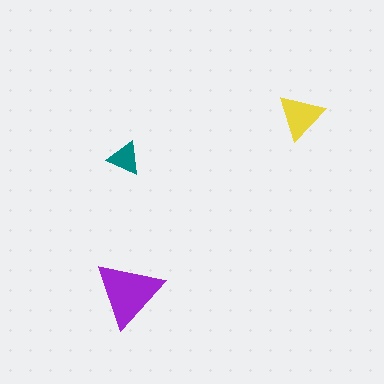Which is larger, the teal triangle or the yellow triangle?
The yellow one.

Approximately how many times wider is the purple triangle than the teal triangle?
About 2 times wider.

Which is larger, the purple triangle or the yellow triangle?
The purple one.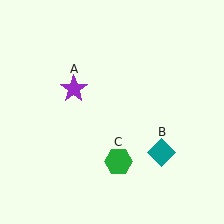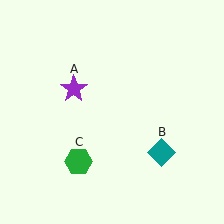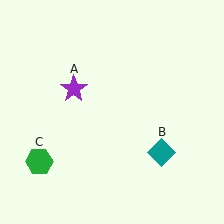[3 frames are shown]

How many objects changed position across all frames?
1 object changed position: green hexagon (object C).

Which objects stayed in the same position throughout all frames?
Purple star (object A) and teal diamond (object B) remained stationary.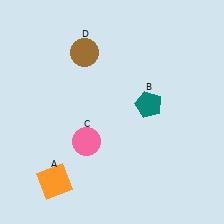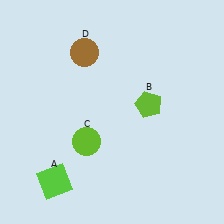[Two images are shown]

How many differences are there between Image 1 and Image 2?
There are 3 differences between the two images.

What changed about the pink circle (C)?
In Image 1, C is pink. In Image 2, it changed to lime.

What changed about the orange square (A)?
In Image 1, A is orange. In Image 2, it changed to lime.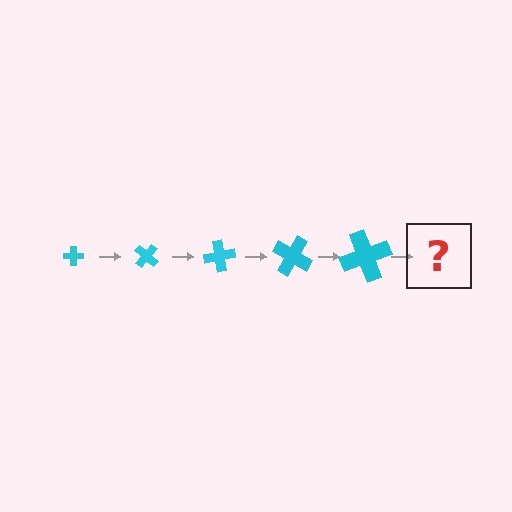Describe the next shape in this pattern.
It should be a cross, larger than the previous one and rotated 200 degrees from the start.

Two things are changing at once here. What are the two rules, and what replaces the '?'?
The two rules are that the cross grows larger each step and it rotates 40 degrees each step. The '?' should be a cross, larger than the previous one and rotated 200 degrees from the start.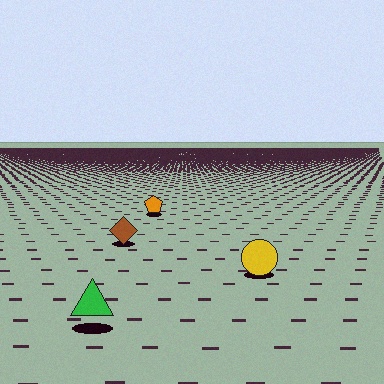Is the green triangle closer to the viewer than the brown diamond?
Yes. The green triangle is closer — you can tell from the texture gradient: the ground texture is coarser near it.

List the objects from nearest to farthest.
From nearest to farthest: the green triangle, the yellow circle, the brown diamond, the orange pentagon.